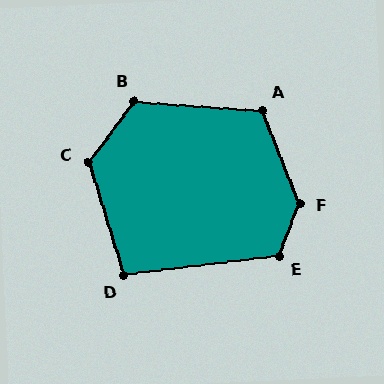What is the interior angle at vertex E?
Approximately 118 degrees (obtuse).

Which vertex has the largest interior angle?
F, at approximately 137 degrees.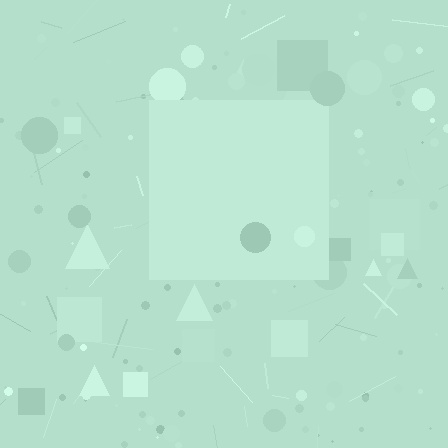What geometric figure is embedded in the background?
A square is embedded in the background.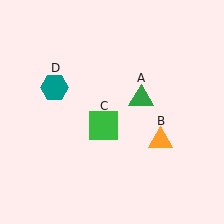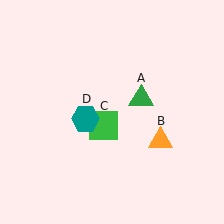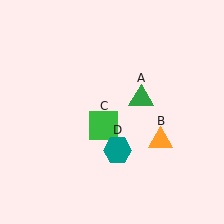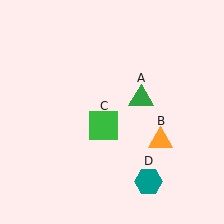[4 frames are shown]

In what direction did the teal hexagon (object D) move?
The teal hexagon (object D) moved down and to the right.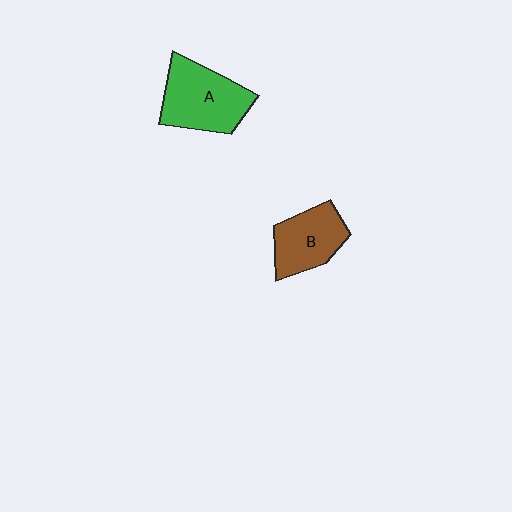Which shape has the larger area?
Shape A (green).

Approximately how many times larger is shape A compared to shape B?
Approximately 1.3 times.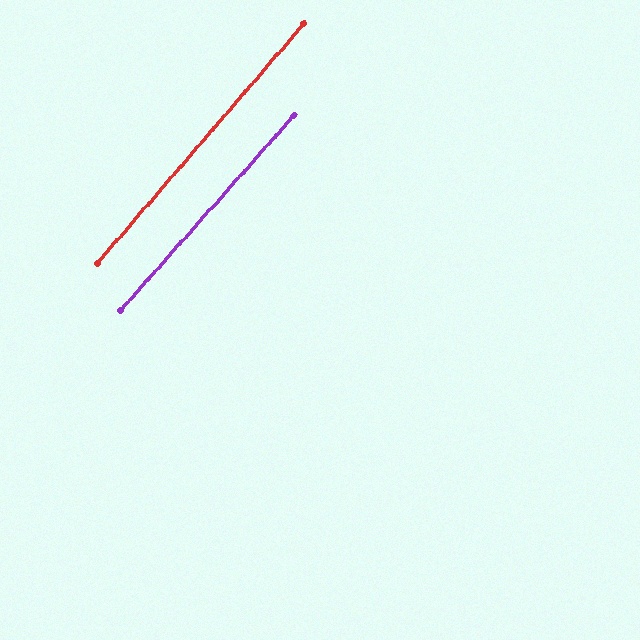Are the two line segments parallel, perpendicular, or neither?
Parallel — their directions differ by only 0.7°.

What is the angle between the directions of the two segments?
Approximately 1 degree.